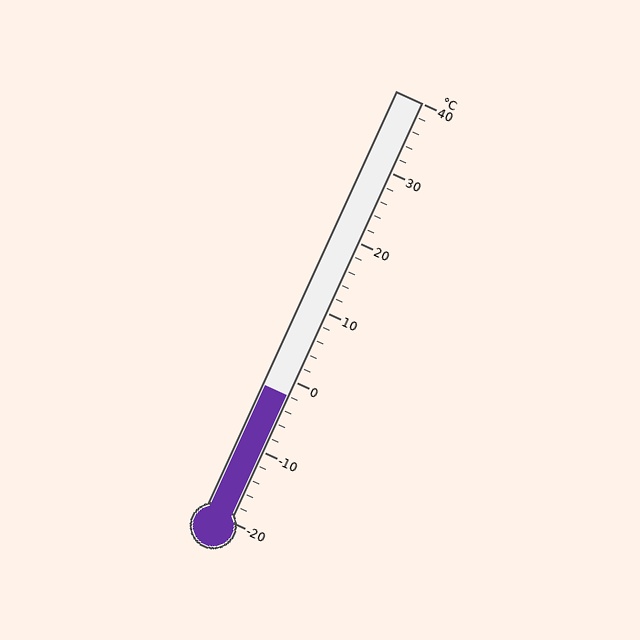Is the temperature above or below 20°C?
The temperature is below 20°C.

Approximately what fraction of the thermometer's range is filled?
The thermometer is filled to approximately 30% of its range.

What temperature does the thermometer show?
The thermometer shows approximately -2°C.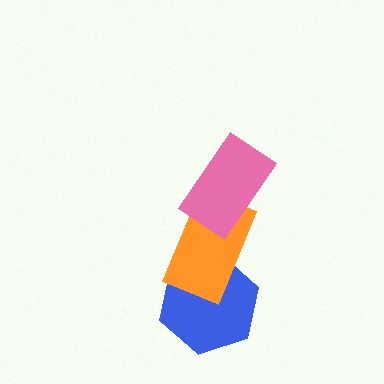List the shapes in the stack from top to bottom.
From top to bottom: the pink rectangle, the orange rectangle, the blue hexagon.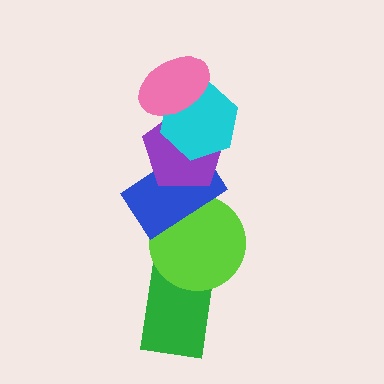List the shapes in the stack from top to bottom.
From top to bottom: the pink ellipse, the cyan hexagon, the purple pentagon, the blue rectangle, the lime circle, the green rectangle.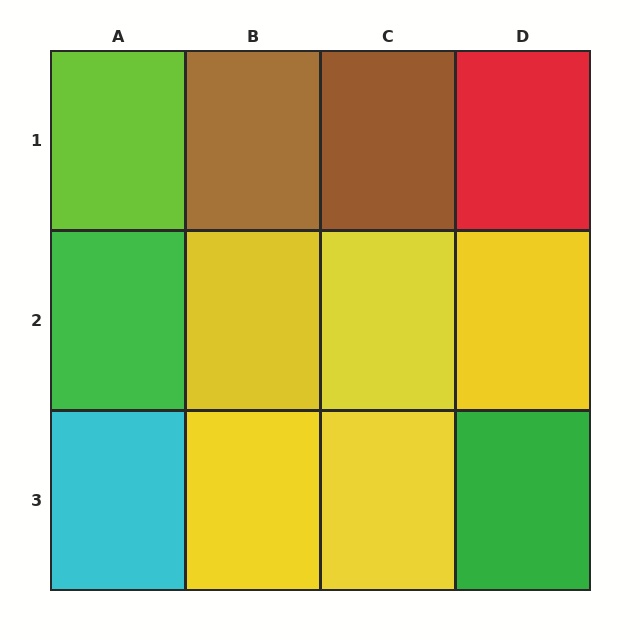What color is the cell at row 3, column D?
Green.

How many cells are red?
1 cell is red.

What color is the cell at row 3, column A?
Cyan.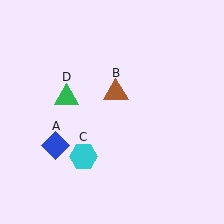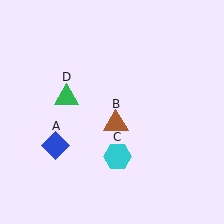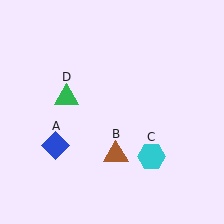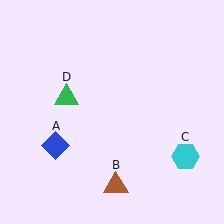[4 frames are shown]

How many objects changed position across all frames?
2 objects changed position: brown triangle (object B), cyan hexagon (object C).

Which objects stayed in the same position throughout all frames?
Blue diamond (object A) and green triangle (object D) remained stationary.